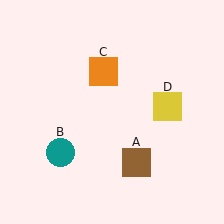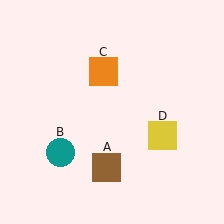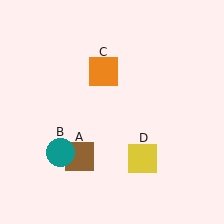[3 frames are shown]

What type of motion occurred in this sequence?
The brown square (object A), yellow square (object D) rotated clockwise around the center of the scene.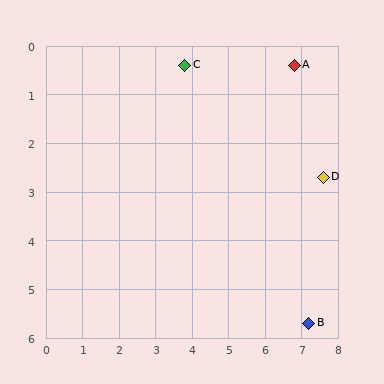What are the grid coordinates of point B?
Point B is at approximately (7.2, 5.7).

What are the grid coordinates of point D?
Point D is at approximately (7.6, 2.7).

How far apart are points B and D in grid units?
Points B and D are about 3.0 grid units apart.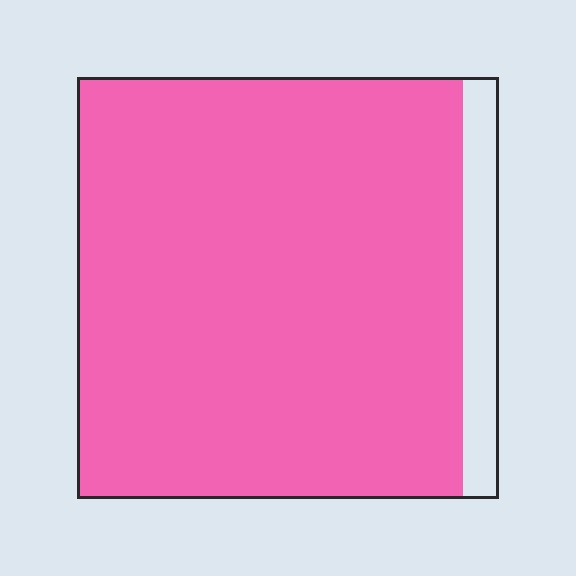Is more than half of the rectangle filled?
Yes.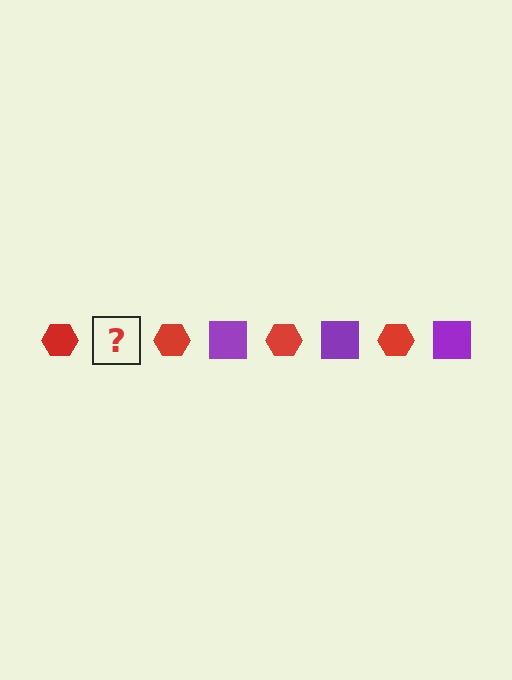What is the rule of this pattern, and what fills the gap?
The rule is that the pattern alternates between red hexagon and purple square. The gap should be filled with a purple square.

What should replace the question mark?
The question mark should be replaced with a purple square.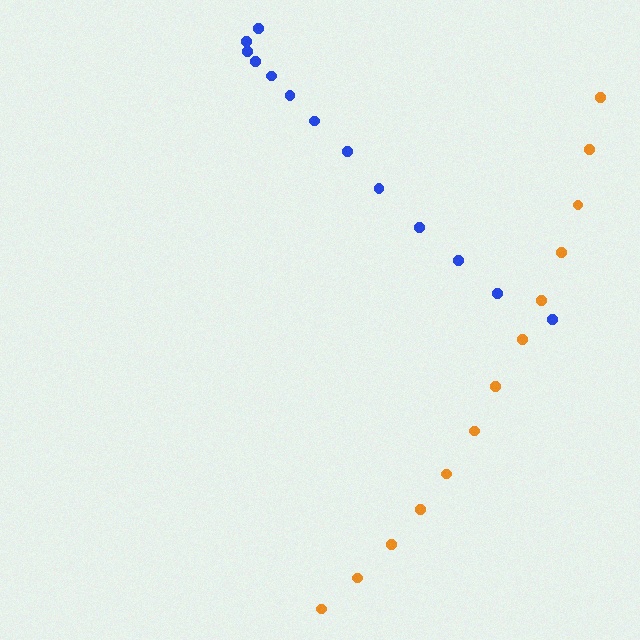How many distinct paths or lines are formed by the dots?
There are 2 distinct paths.